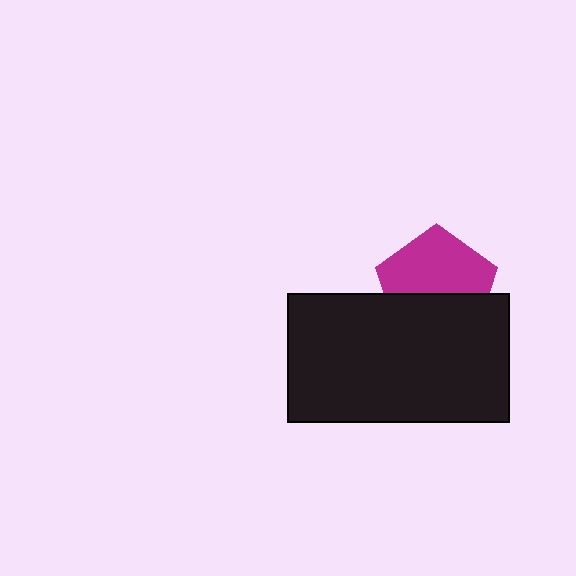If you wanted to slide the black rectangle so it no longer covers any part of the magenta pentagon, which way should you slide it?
Slide it down — that is the most direct way to separate the two shapes.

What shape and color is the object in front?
The object in front is a black rectangle.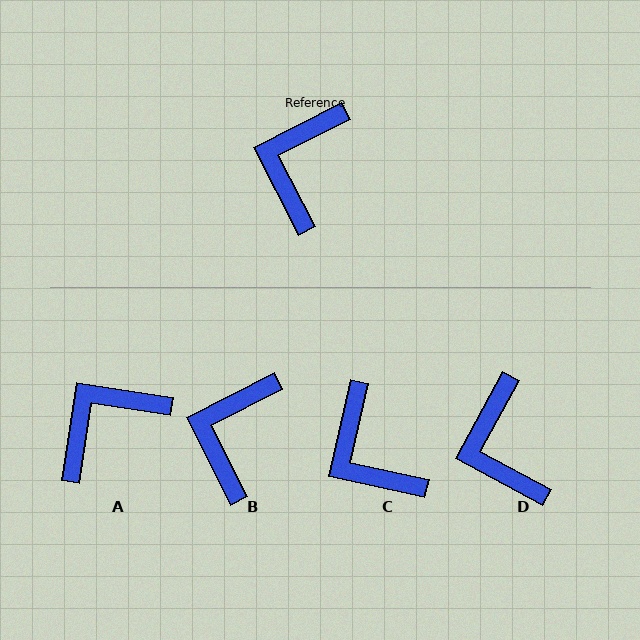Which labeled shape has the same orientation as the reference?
B.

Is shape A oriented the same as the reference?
No, it is off by about 36 degrees.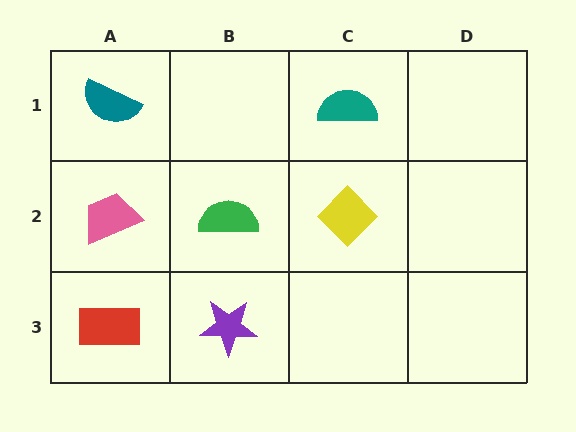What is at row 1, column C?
A teal semicircle.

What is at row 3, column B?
A purple star.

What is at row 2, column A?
A pink trapezoid.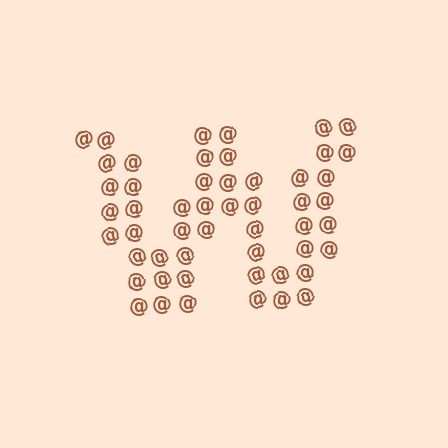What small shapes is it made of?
It is made of small at signs.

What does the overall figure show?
The overall figure shows the letter W.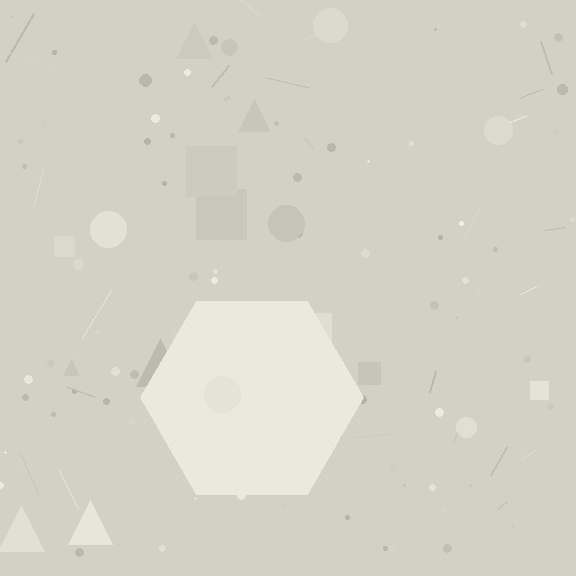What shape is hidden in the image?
A hexagon is hidden in the image.